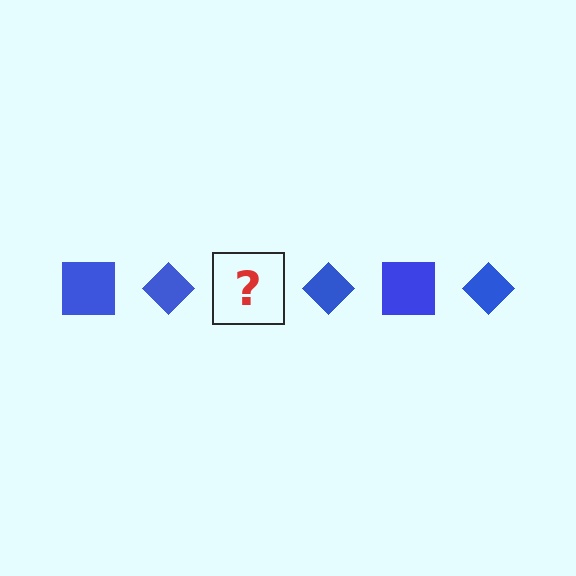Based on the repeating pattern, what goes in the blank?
The blank should be a blue square.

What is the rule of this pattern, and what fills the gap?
The rule is that the pattern cycles through square, diamond shapes in blue. The gap should be filled with a blue square.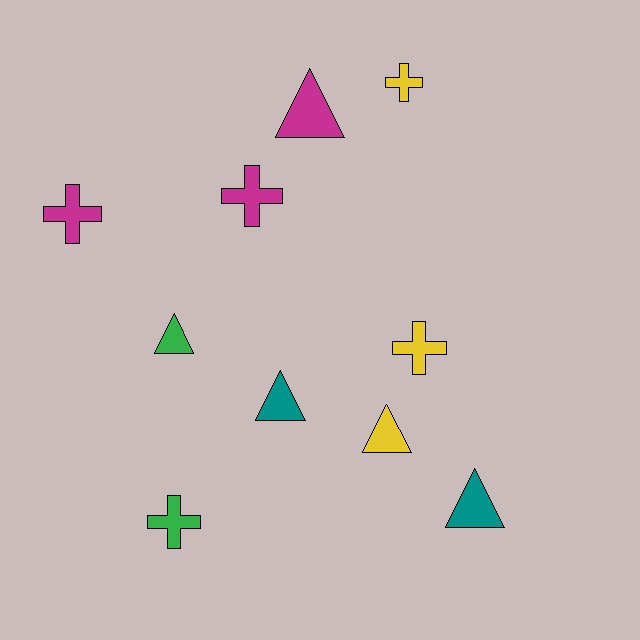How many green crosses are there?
There is 1 green cross.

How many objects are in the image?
There are 10 objects.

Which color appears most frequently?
Magenta, with 3 objects.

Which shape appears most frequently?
Triangle, with 5 objects.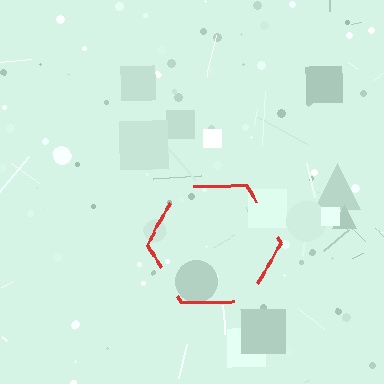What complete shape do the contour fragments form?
The contour fragments form a hexagon.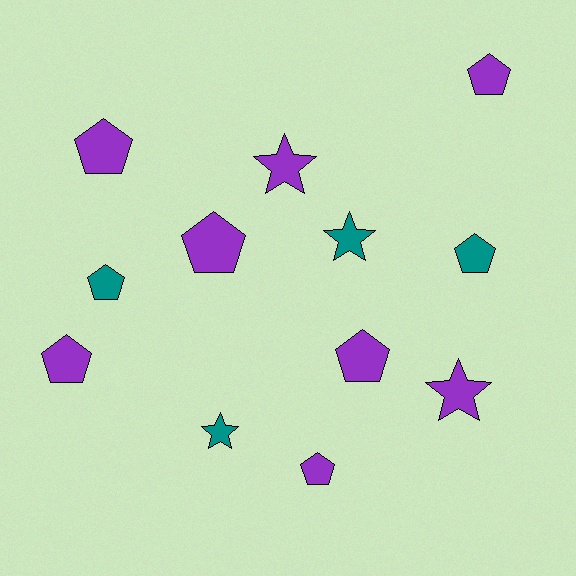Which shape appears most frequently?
Pentagon, with 8 objects.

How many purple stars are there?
There are 2 purple stars.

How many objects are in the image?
There are 12 objects.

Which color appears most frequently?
Purple, with 8 objects.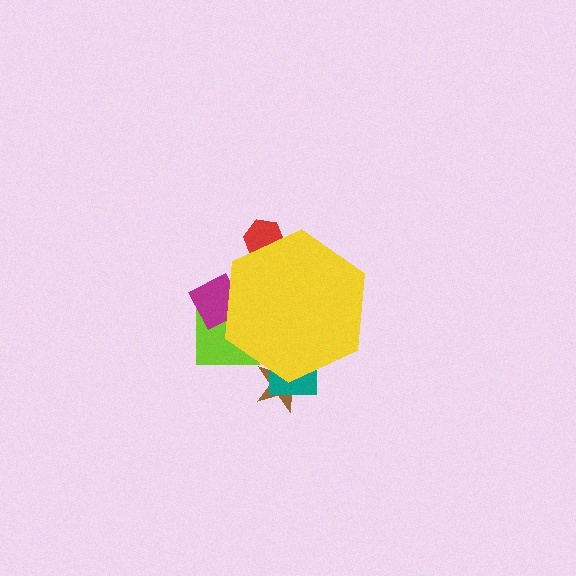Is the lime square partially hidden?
Yes, the lime square is partially hidden behind the yellow hexagon.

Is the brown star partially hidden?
Yes, the brown star is partially hidden behind the yellow hexagon.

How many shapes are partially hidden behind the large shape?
5 shapes are partially hidden.